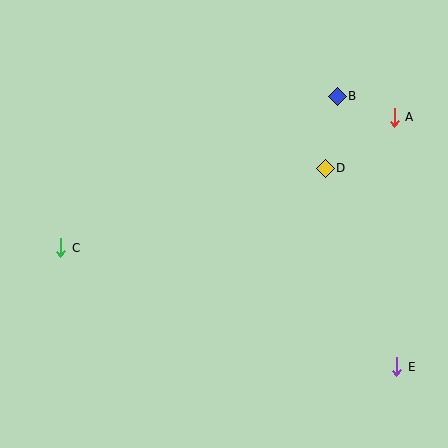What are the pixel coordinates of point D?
Point D is at (325, 168).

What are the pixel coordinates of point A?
Point A is at (394, 117).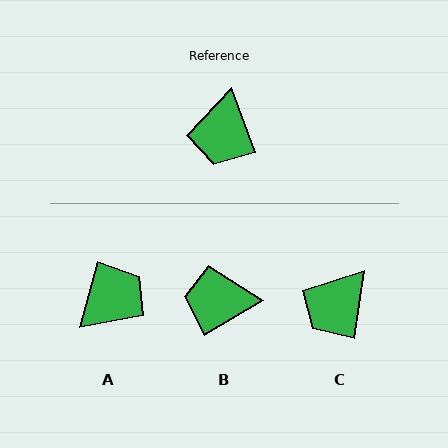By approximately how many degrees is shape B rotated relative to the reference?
Approximately 79 degrees clockwise.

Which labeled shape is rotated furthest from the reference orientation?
A, about 144 degrees away.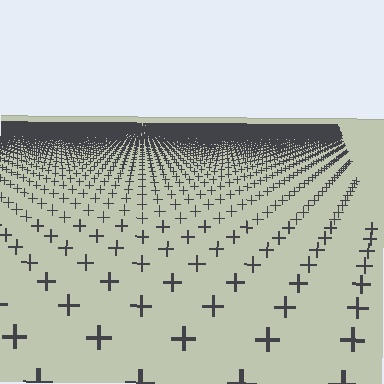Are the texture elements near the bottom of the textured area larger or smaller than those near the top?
Larger. Near the bottom, elements are closer to the viewer and appear at a bigger on-screen size.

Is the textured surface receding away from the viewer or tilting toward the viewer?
The surface is receding away from the viewer. Texture elements get smaller and denser toward the top.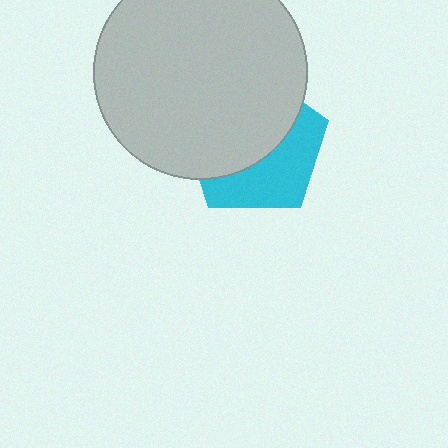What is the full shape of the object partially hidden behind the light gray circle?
The partially hidden object is a cyan pentagon.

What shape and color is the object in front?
The object in front is a light gray circle.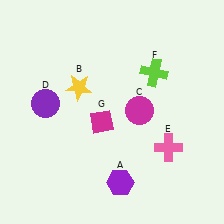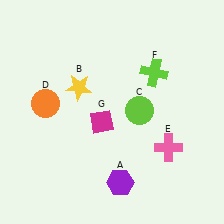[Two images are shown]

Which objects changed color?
C changed from magenta to lime. D changed from purple to orange.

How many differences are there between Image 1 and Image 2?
There are 2 differences between the two images.